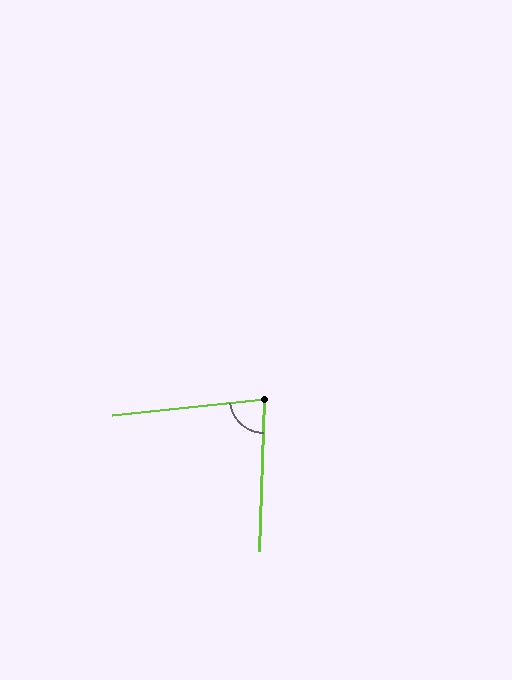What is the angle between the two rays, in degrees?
Approximately 82 degrees.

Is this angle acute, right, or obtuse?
It is acute.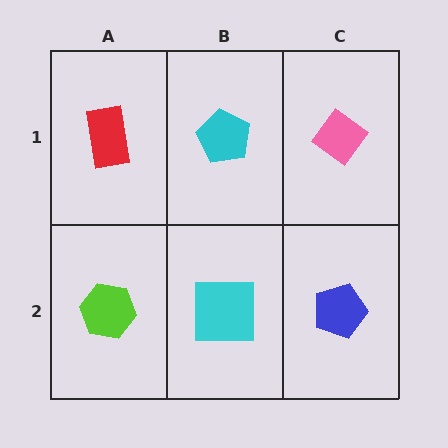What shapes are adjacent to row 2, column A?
A red rectangle (row 1, column A), a cyan square (row 2, column B).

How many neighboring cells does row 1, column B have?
3.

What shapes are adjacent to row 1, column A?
A lime hexagon (row 2, column A), a cyan pentagon (row 1, column B).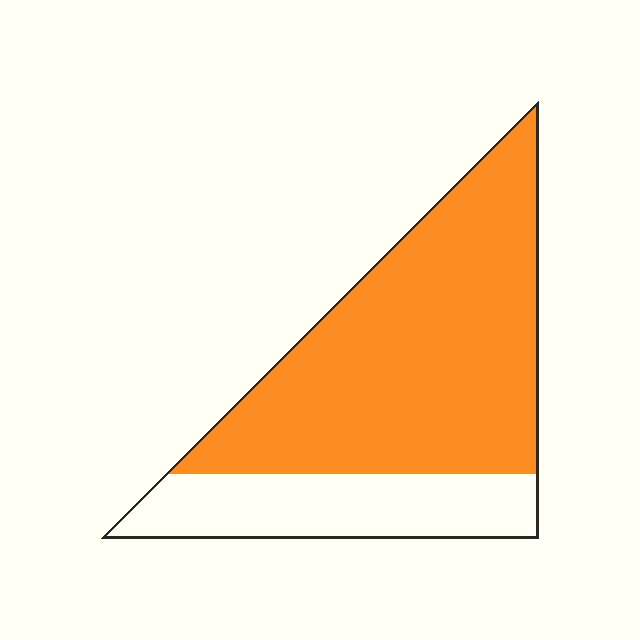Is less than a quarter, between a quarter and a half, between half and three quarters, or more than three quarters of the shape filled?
Between half and three quarters.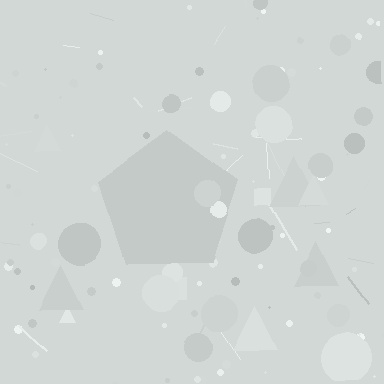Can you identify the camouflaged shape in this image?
The camouflaged shape is a pentagon.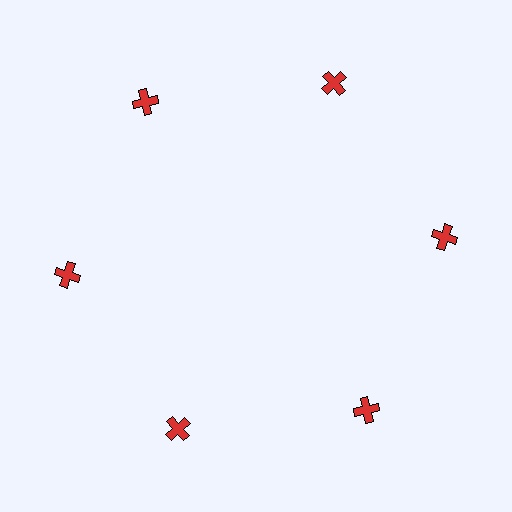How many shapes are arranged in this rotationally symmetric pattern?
There are 6 shapes, arranged in 6 groups of 1.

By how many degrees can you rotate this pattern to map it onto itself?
The pattern maps onto itself every 60 degrees of rotation.